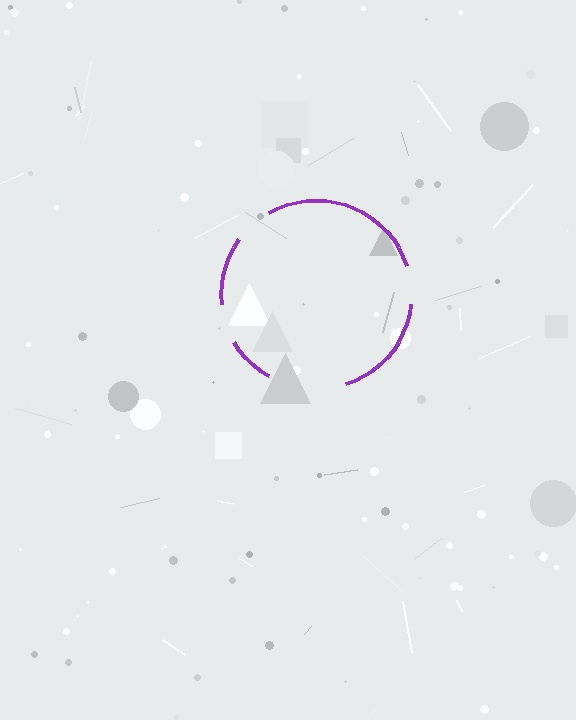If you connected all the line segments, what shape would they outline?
They would outline a circle.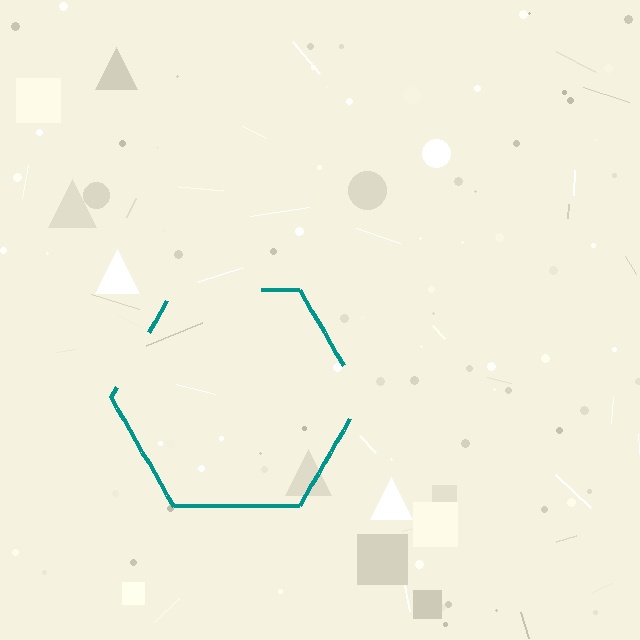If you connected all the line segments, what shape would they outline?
They would outline a hexagon.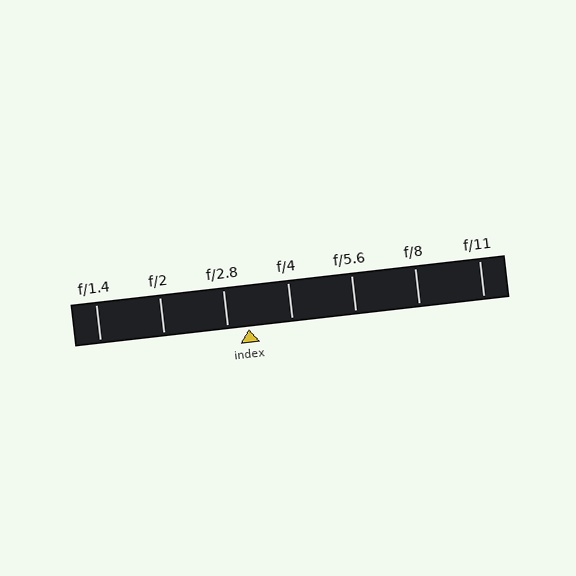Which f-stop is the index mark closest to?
The index mark is closest to f/2.8.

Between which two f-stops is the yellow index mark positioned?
The index mark is between f/2.8 and f/4.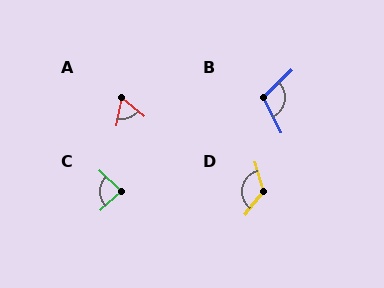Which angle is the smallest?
A, at approximately 62 degrees.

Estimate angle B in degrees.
Approximately 108 degrees.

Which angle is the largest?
D, at approximately 126 degrees.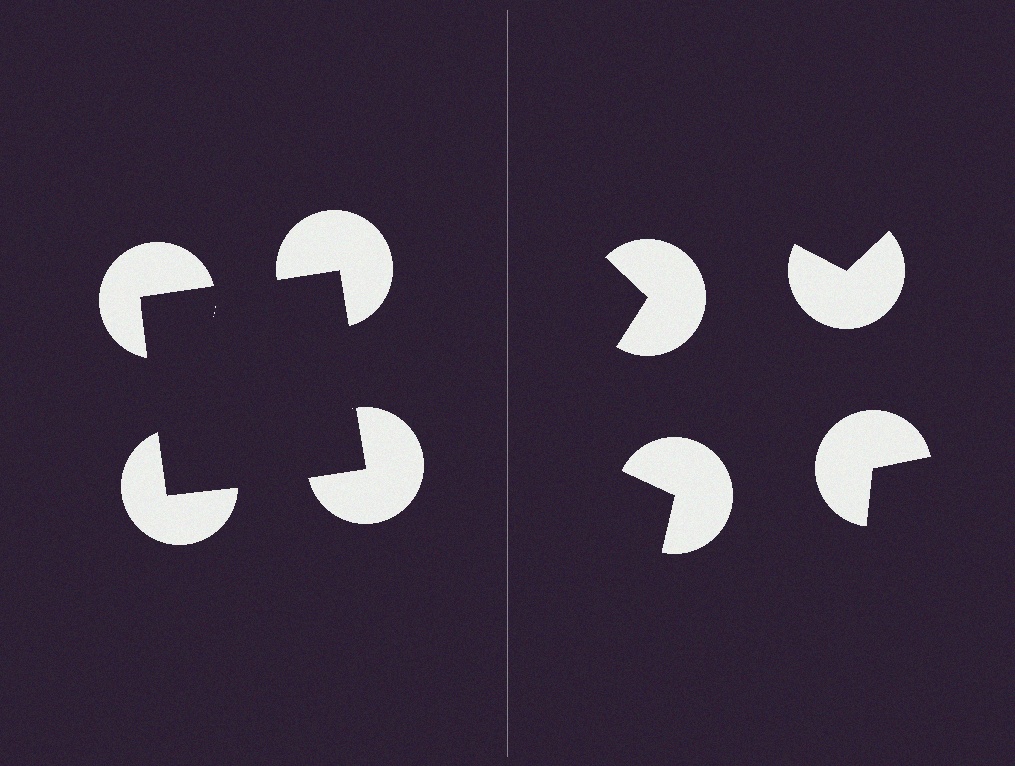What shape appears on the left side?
An illusory square.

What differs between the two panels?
The pac-man discs are positioned identically on both sides; only the wedge orientations differ. On the left they align to a square; on the right they are misaligned.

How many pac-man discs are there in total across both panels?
8 — 4 on each side.